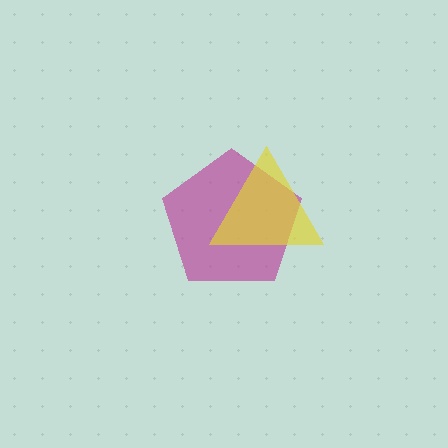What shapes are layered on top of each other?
The layered shapes are: a magenta pentagon, a yellow triangle.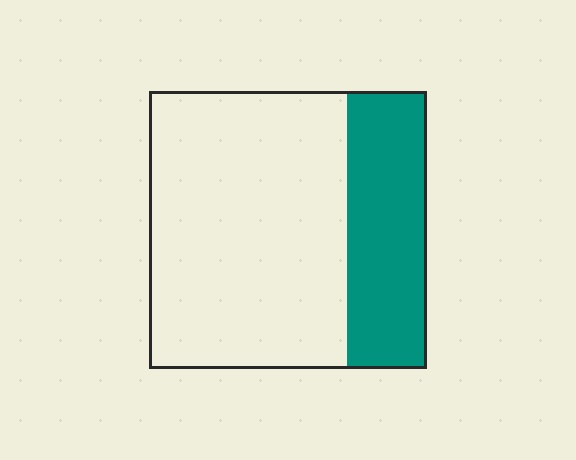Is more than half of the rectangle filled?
No.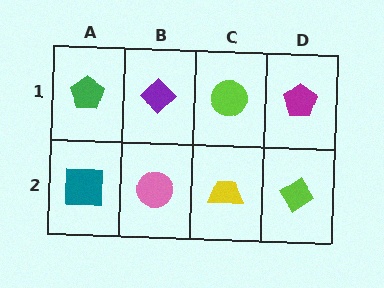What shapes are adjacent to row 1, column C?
A yellow trapezoid (row 2, column C), a purple diamond (row 1, column B), a magenta pentagon (row 1, column D).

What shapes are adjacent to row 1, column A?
A teal square (row 2, column A), a purple diamond (row 1, column B).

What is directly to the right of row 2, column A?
A pink circle.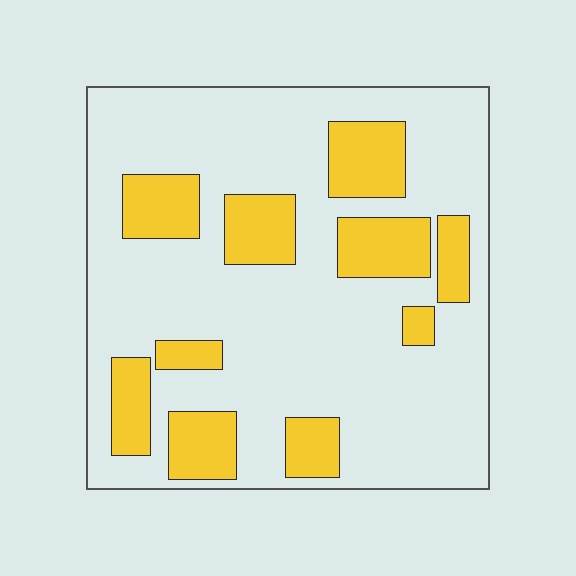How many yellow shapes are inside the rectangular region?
10.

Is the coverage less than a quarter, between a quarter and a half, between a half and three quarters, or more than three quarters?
Less than a quarter.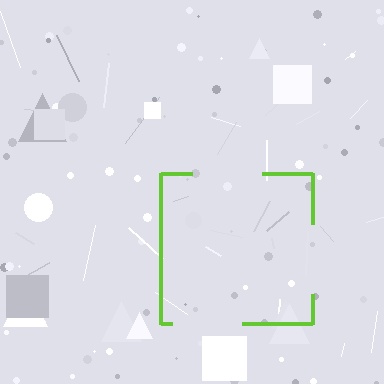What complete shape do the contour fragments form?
The contour fragments form a square.